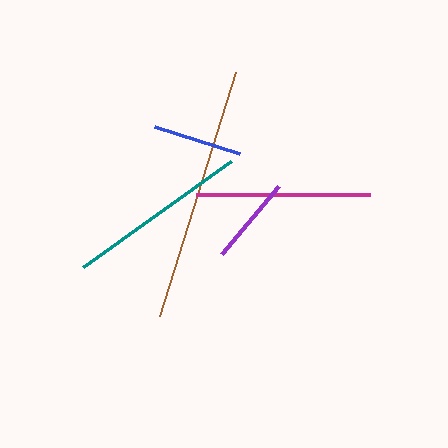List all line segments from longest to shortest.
From longest to shortest: brown, teal, magenta, purple, blue.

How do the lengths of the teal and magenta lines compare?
The teal and magenta lines are approximately the same length.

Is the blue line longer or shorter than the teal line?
The teal line is longer than the blue line.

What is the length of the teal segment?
The teal segment is approximately 183 pixels long.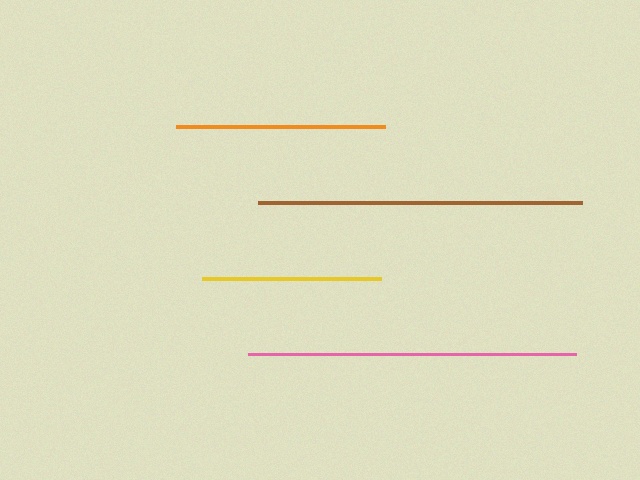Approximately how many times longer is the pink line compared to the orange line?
The pink line is approximately 1.6 times the length of the orange line.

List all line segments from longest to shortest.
From longest to shortest: pink, brown, orange, yellow.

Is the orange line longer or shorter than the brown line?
The brown line is longer than the orange line.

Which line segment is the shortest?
The yellow line is the shortest at approximately 178 pixels.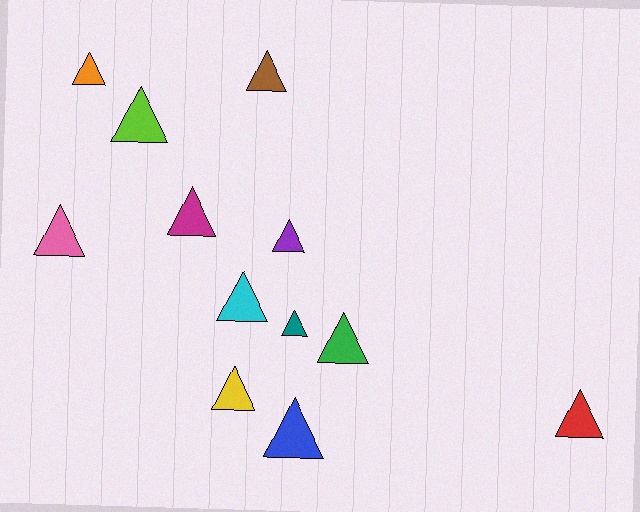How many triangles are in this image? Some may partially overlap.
There are 12 triangles.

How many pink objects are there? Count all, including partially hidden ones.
There is 1 pink object.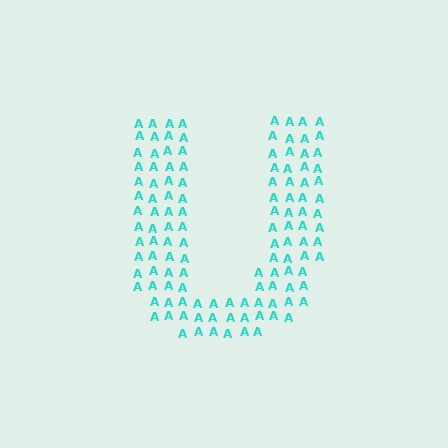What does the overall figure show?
The overall figure shows the letter U.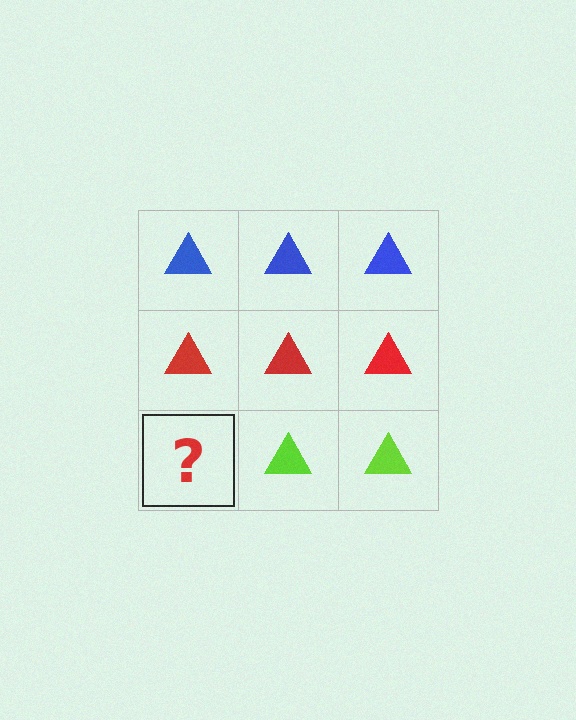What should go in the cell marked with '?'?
The missing cell should contain a lime triangle.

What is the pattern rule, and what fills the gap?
The rule is that each row has a consistent color. The gap should be filled with a lime triangle.